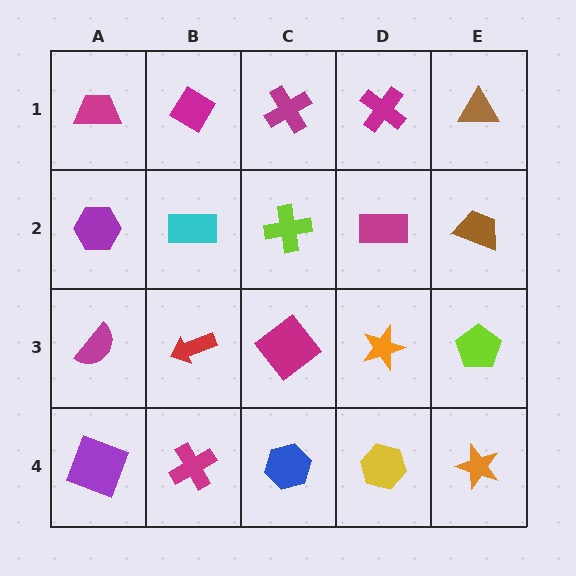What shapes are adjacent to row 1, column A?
A purple hexagon (row 2, column A), a magenta diamond (row 1, column B).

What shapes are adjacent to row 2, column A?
A magenta trapezoid (row 1, column A), a magenta semicircle (row 3, column A), a cyan rectangle (row 2, column B).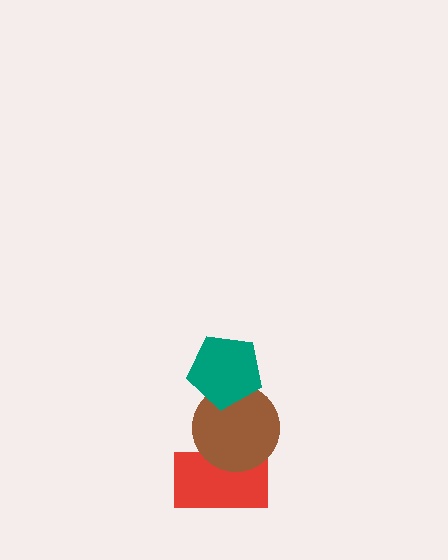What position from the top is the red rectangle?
The red rectangle is 3rd from the top.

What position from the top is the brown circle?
The brown circle is 2nd from the top.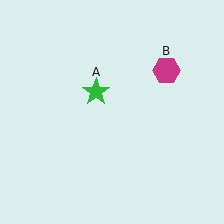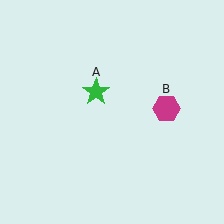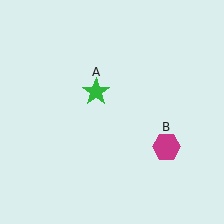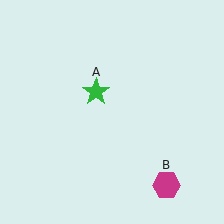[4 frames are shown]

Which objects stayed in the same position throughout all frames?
Green star (object A) remained stationary.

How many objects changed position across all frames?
1 object changed position: magenta hexagon (object B).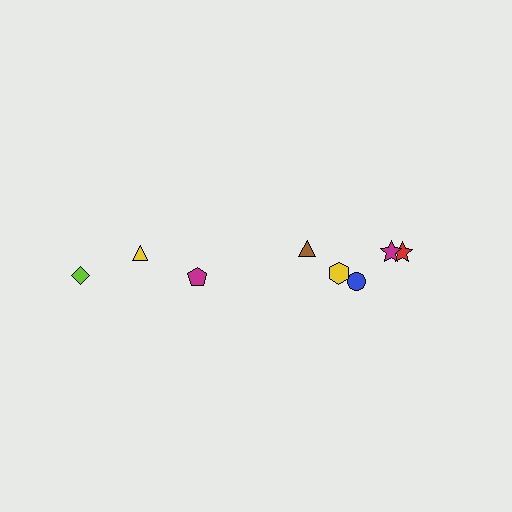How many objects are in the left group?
There are 3 objects.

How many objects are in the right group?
There are 5 objects.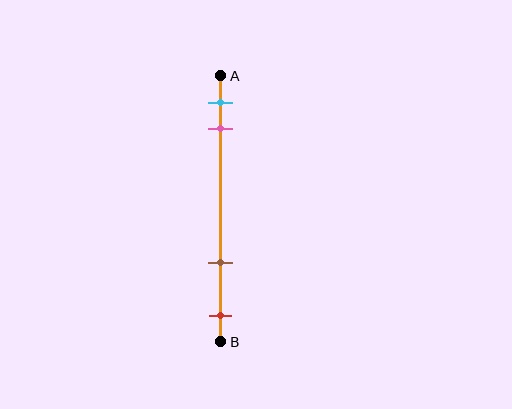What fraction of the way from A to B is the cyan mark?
The cyan mark is approximately 10% (0.1) of the way from A to B.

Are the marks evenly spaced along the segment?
No, the marks are not evenly spaced.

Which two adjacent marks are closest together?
The cyan and pink marks are the closest adjacent pair.